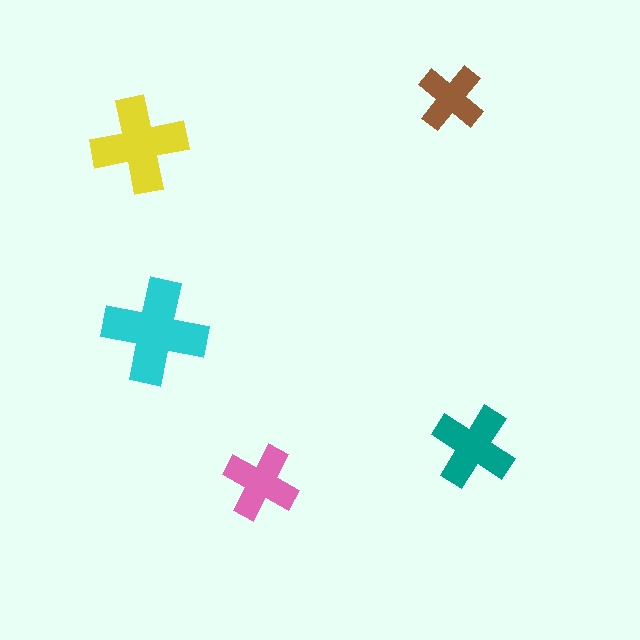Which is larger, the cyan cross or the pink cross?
The cyan one.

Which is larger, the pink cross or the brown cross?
The pink one.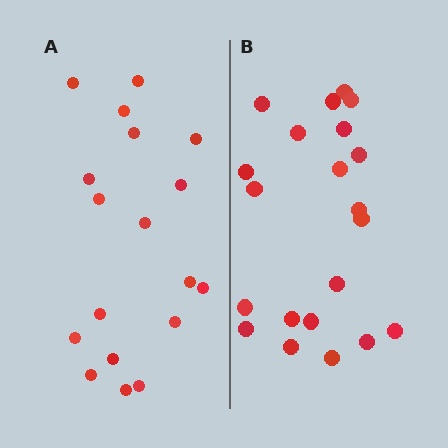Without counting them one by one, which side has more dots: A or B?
Region B (the right region) has more dots.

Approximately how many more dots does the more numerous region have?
Region B has just a few more — roughly 2 or 3 more dots than region A.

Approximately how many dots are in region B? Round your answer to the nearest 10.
About 20 dots. (The exact count is 21, which rounds to 20.)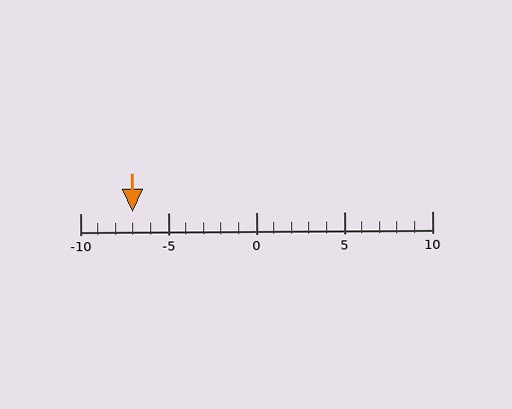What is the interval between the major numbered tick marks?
The major tick marks are spaced 5 units apart.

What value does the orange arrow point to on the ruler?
The orange arrow points to approximately -7.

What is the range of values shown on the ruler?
The ruler shows values from -10 to 10.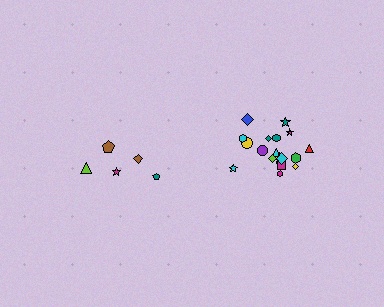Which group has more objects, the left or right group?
The right group.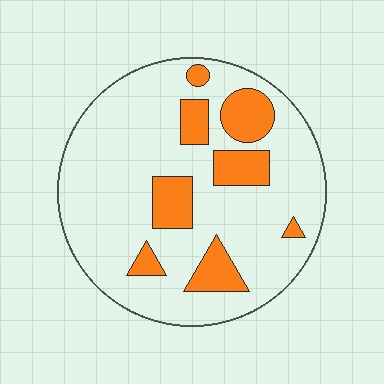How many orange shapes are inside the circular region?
8.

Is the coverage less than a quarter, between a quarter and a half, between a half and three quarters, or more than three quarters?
Less than a quarter.